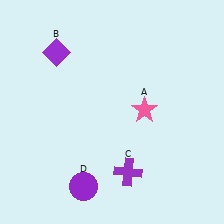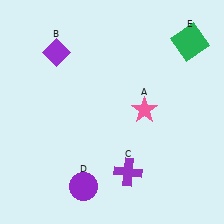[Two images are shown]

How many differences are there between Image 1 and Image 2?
There is 1 difference between the two images.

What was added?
A green square (E) was added in Image 2.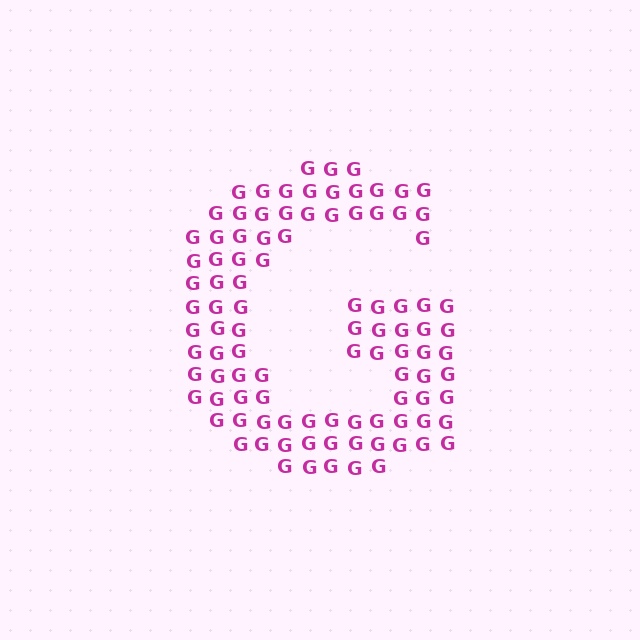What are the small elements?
The small elements are letter G's.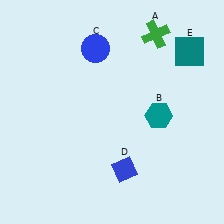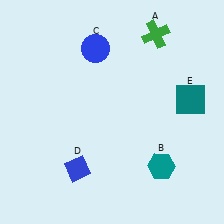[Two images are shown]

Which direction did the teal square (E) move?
The teal square (E) moved down.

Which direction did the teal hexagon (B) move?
The teal hexagon (B) moved down.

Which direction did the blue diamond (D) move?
The blue diamond (D) moved left.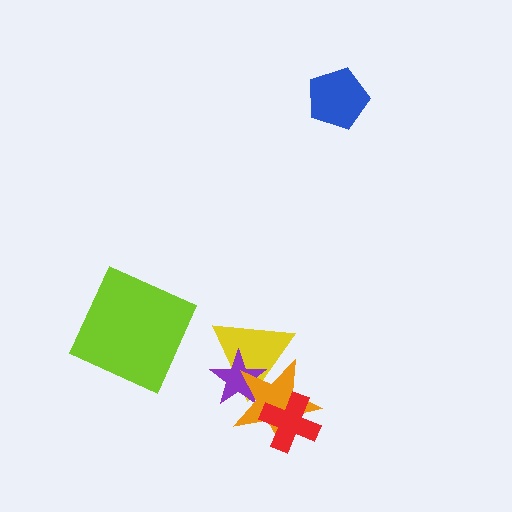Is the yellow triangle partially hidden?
Yes, it is partially covered by another shape.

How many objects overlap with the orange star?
3 objects overlap with the orange star.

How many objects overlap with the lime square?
0 objects overlap with the lime square.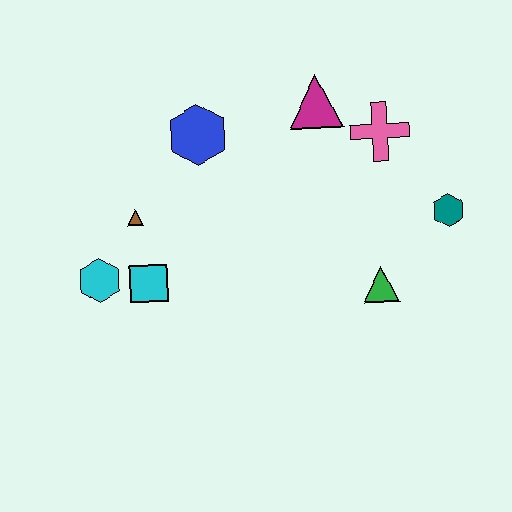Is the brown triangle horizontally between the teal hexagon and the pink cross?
No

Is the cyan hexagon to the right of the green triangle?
No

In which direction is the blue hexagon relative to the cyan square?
The blue hexagon is above the cyan square.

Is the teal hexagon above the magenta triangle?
No